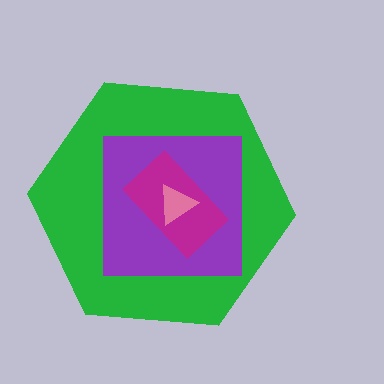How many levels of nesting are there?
4.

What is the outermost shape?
The green hexagon.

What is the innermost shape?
The pink triangle.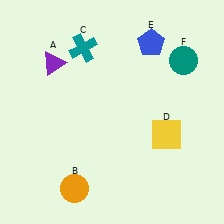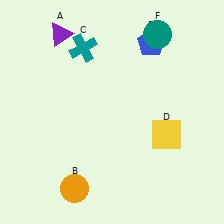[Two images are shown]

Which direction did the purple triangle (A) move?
The purple triangle (A) moved up.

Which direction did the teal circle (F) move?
The teal circle (F) moved up.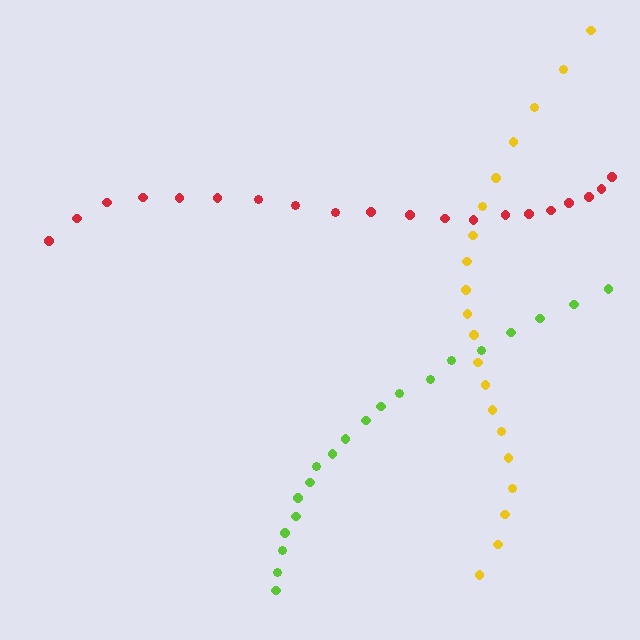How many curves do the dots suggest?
There are 3 distinct paths.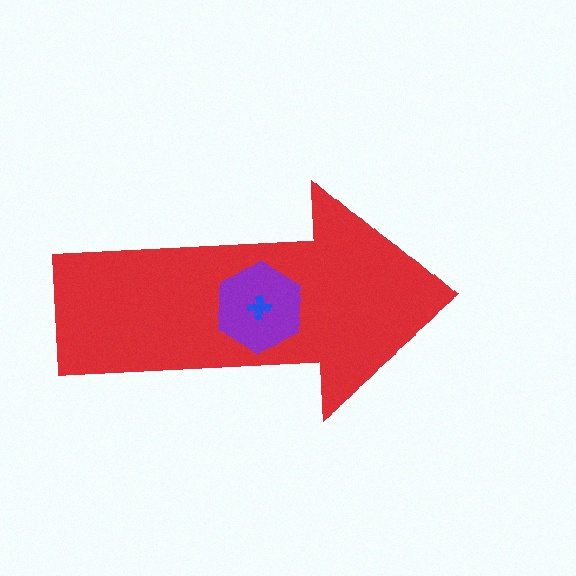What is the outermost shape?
The red arrow.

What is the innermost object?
The blue cross.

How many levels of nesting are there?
3.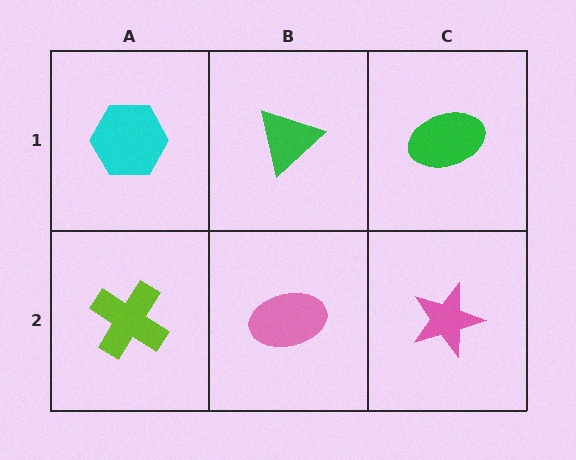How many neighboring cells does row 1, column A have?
2.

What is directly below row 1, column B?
A pink ellipse.